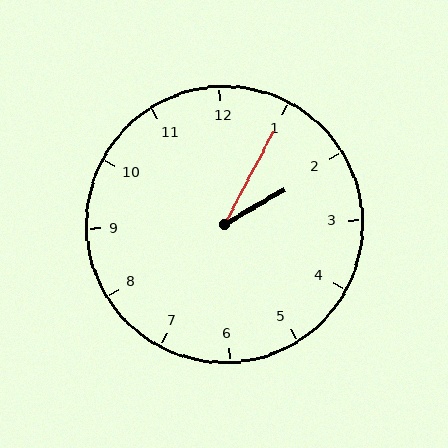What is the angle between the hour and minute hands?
Approximately 32 degrees.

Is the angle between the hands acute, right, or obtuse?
It is acute.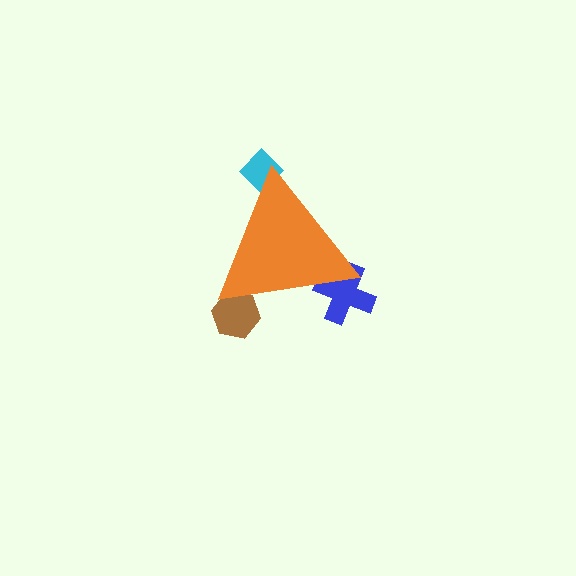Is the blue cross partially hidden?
Yes, the blue cross is partially hidden behind the orange triangle.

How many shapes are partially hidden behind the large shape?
3 shapes are partially hidden.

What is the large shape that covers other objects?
An orange triangle.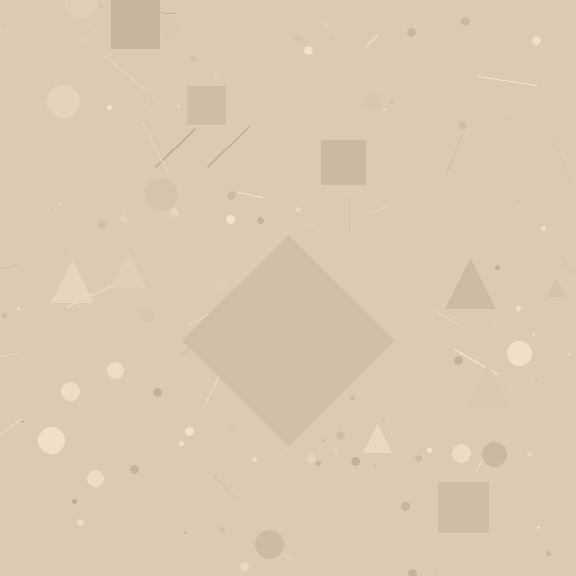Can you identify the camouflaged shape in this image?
The camouflaged shape is a diamond.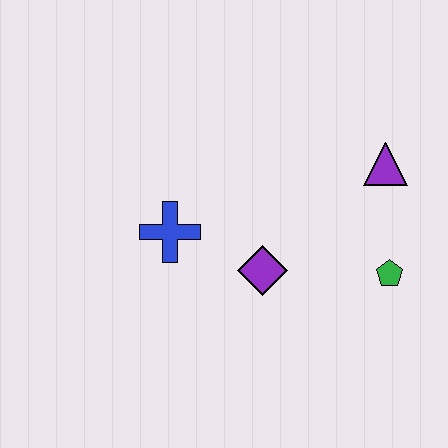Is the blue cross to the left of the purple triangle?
Yes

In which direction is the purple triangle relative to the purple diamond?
The purple triangle is to the right of the purple diamond.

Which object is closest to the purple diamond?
The blue cross is closest to the purple diamond.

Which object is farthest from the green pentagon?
The blue cross is farthest from the green pentagon.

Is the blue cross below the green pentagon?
No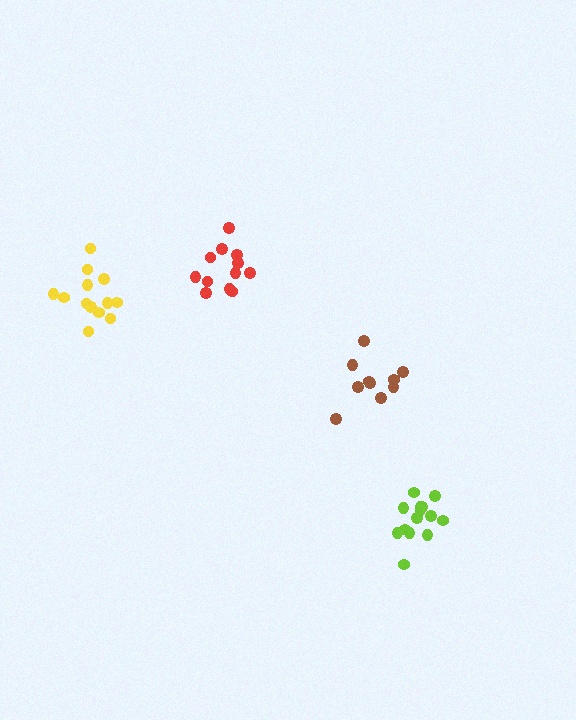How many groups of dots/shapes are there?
There are 4 groups.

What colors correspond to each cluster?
The clusters are colored: brown, red, lime, yellow.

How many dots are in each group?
Group 1: 10 dots, Group 2: 13 dots, Group 3: 14 dots, Group 4: 13 dots (50 total).